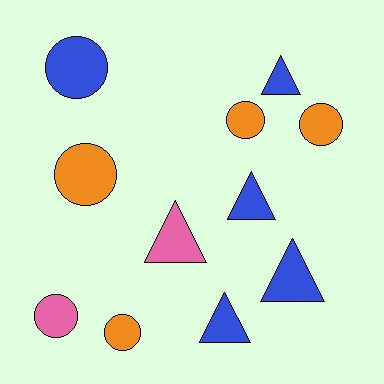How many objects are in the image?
There are 11 objects.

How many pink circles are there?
There is 1 pink circle.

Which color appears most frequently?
Blue, with 5 objects.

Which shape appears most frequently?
Circle, with 6 objects.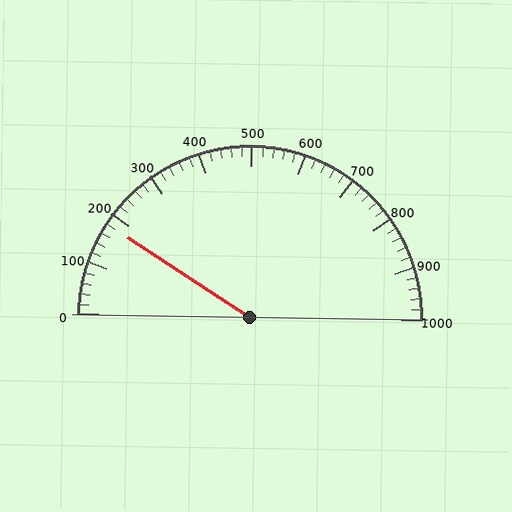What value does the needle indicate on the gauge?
The needle indicates approximately 180.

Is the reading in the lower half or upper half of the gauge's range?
The reading is in the lower half of the range (0 to 1000).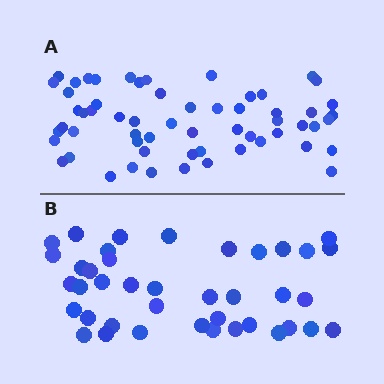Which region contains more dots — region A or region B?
Region A (the top region) has more dots.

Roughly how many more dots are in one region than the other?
Region A has approximately 20 more dots than region B.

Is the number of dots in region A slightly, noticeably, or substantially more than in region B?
Region A has substantially more. The ratio is roughly 1.5 to 1.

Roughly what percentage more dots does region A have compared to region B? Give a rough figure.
About 50% more.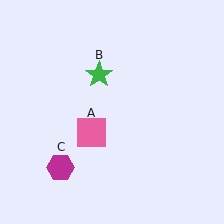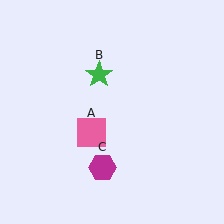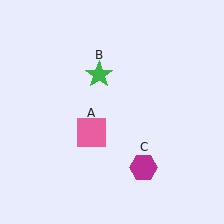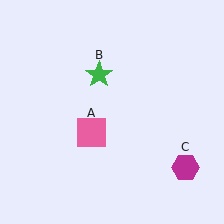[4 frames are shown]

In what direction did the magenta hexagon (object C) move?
The magenta hexagon (object C) moved right.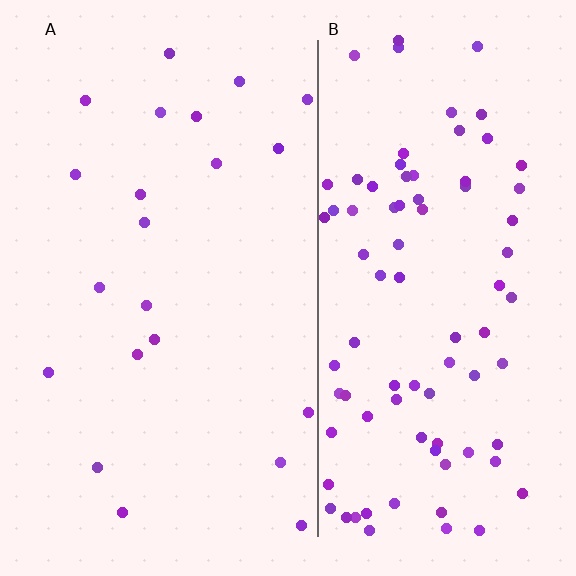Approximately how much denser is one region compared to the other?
Approximately 4.1× — region B over region A.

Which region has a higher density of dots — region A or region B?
B (the right).